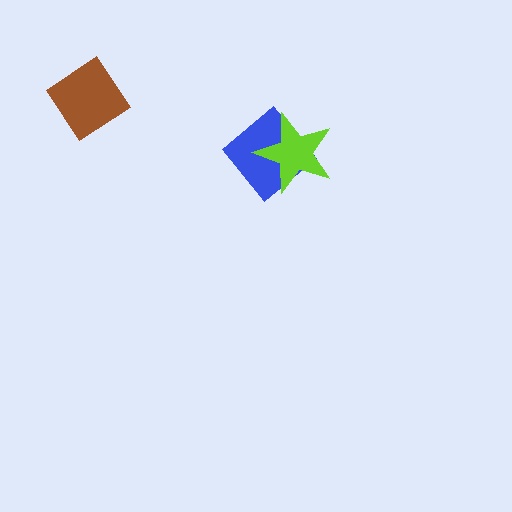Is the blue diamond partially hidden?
Yes, it is partially covered by another shape.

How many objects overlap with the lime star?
1 object overlaps with the lime star.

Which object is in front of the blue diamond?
The lime star is in front of the blue diamond.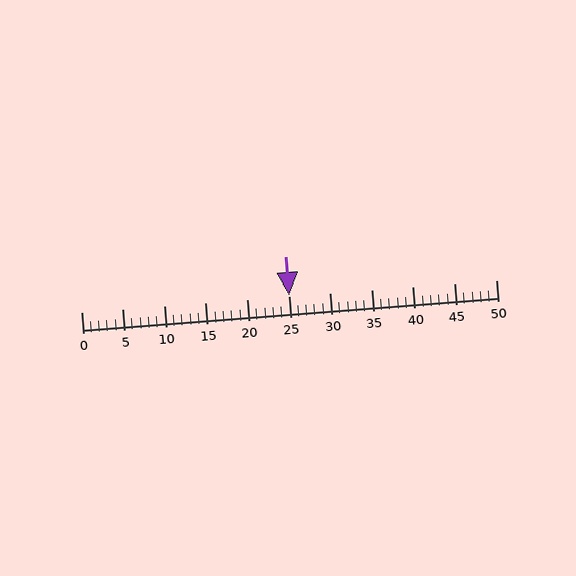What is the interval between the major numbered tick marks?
The major tick marks are spaced 5 units apart.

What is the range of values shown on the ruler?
The ruler shows values from 0 to 50.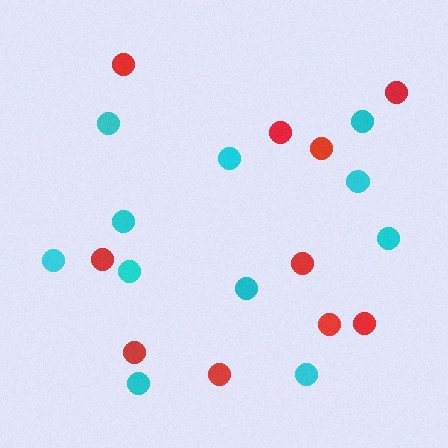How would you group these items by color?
There are 2 groups: one group of cyan circles (11) and one group of red circles (10).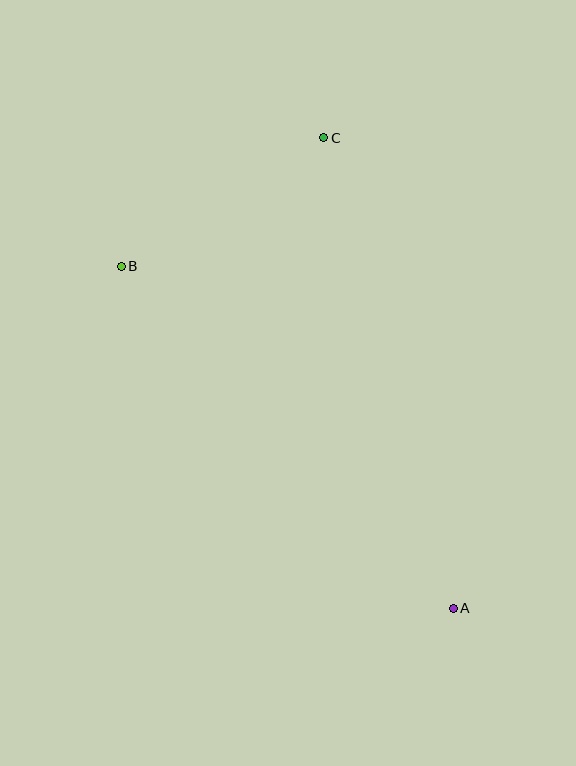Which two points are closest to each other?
Points B and C are closest to each other.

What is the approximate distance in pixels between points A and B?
The distance between A and B is approximately 476 pixels.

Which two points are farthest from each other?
Points A and C are farthest from each other.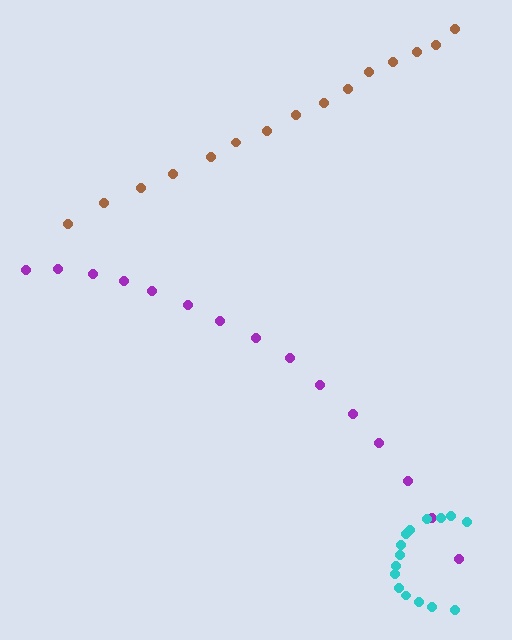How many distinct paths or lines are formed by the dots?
There are 3 distinct paths.